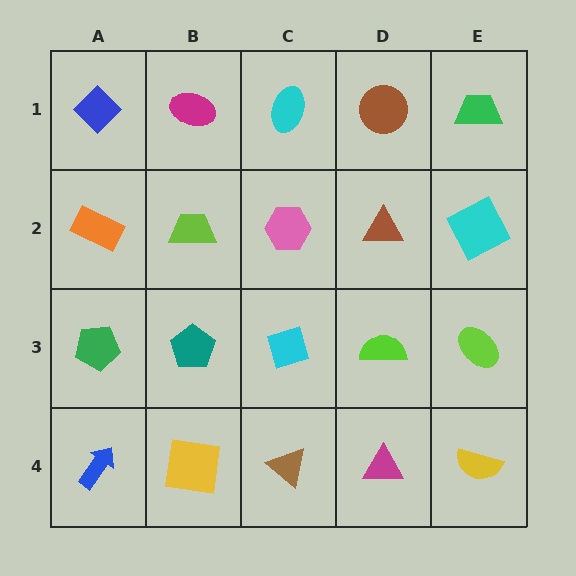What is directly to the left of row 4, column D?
A brown triangle.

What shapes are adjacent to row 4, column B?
A teal pentagon (row 3, column B), a blue arrow (row 4, column A), a brown triangle (row 4, column C).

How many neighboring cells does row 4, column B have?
3.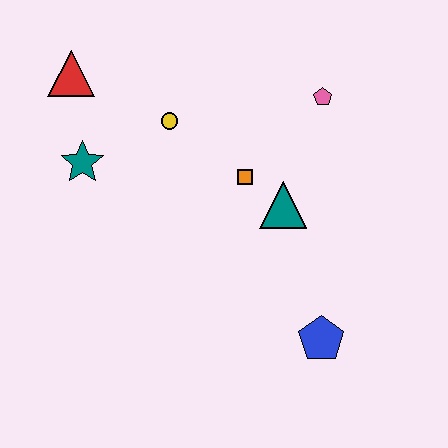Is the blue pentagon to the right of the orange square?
Yes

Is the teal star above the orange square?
Yes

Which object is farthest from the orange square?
The red triangle is farthest from the orange square.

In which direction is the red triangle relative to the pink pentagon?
The red triangle is to the left of the pink pentagon.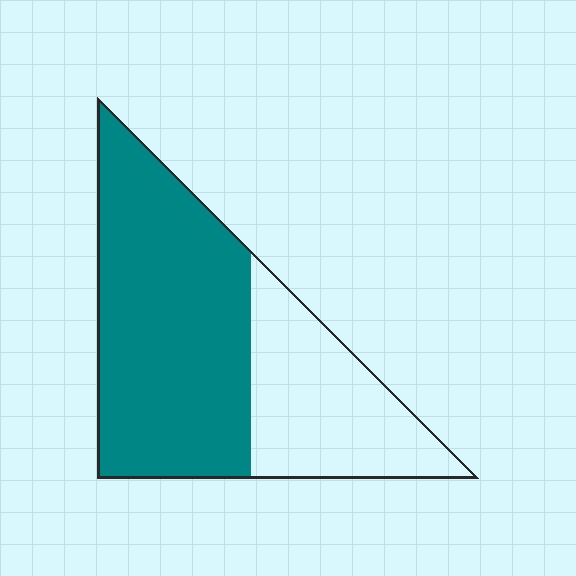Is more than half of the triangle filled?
Yes.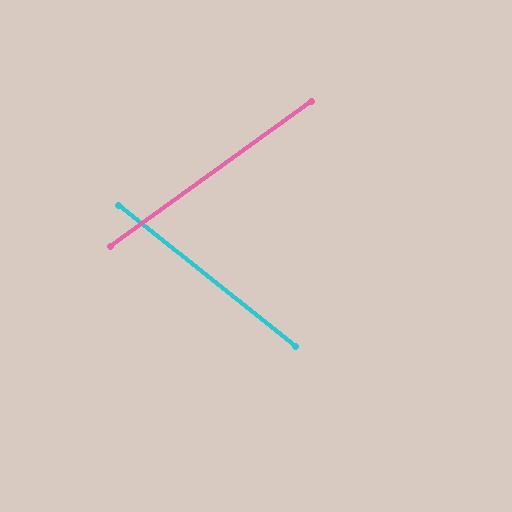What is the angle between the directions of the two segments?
Approximately 74 degrees.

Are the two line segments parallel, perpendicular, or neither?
Neither parallel nor perpendicular — they differ by about 74°.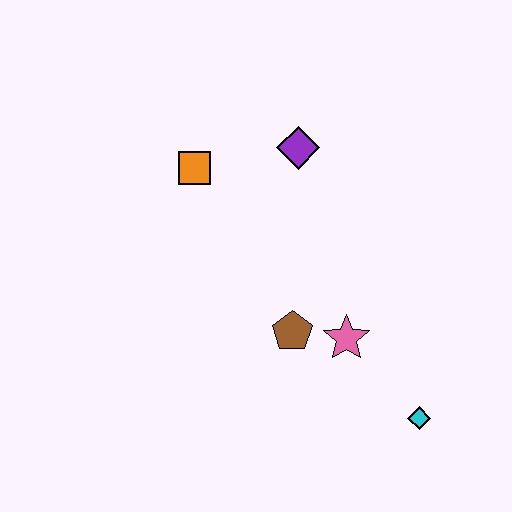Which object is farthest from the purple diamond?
The cyan diamond is farthest from the purple diamond.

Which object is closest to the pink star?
The brown pentagon is closest to the pink star.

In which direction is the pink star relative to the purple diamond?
The pink star is below the purple diamond.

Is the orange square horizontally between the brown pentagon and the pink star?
No